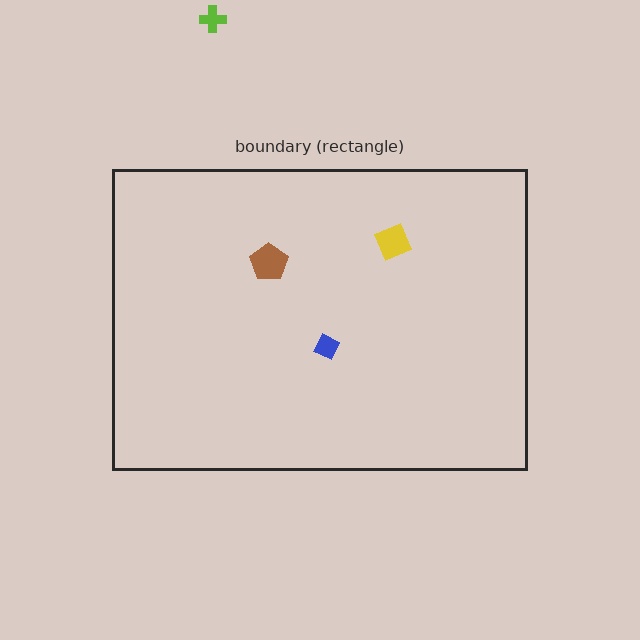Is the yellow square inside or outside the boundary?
Inside.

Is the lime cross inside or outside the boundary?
Outside.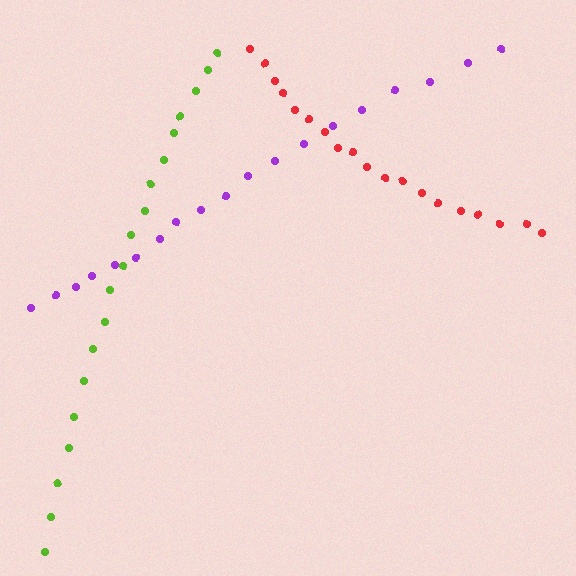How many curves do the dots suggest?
There are 3 distinct paths.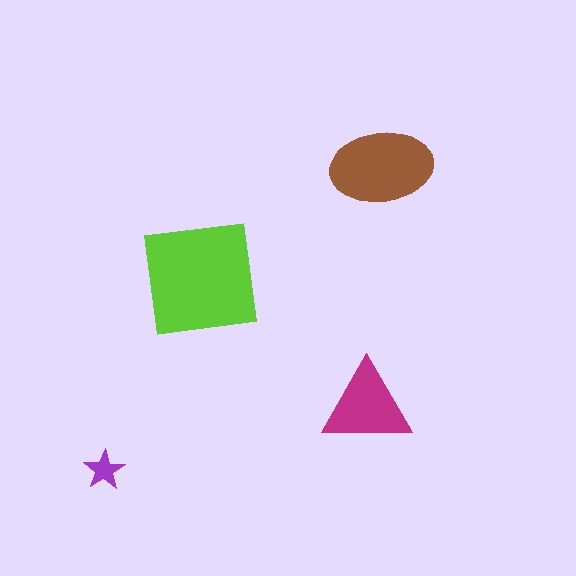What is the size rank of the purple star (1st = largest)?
4th.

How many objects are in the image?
There are 4 objects in the image.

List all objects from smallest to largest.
The purple star, the magenta triangle, the brown ellipse, the lime square.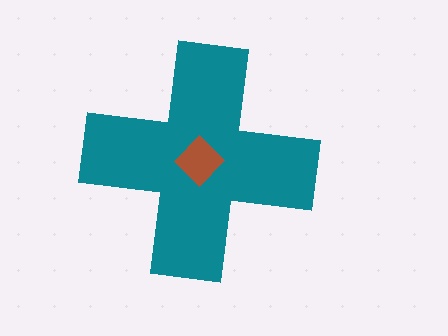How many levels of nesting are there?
2.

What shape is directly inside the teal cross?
The brown diamond.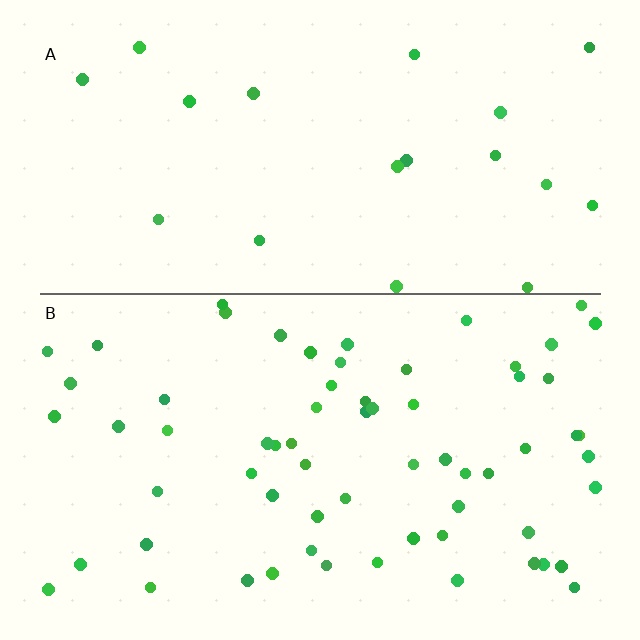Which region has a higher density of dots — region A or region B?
B (the bottom).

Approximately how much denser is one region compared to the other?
Approximately 3.3× — region B over region A.